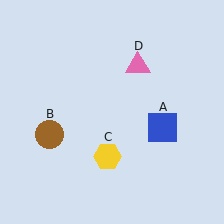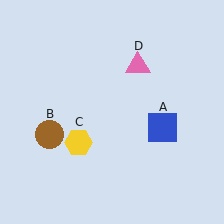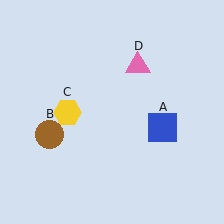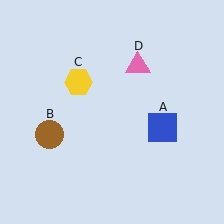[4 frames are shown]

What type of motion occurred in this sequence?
The yellow hexagon (object C) rotated clockwise around the center of the scene.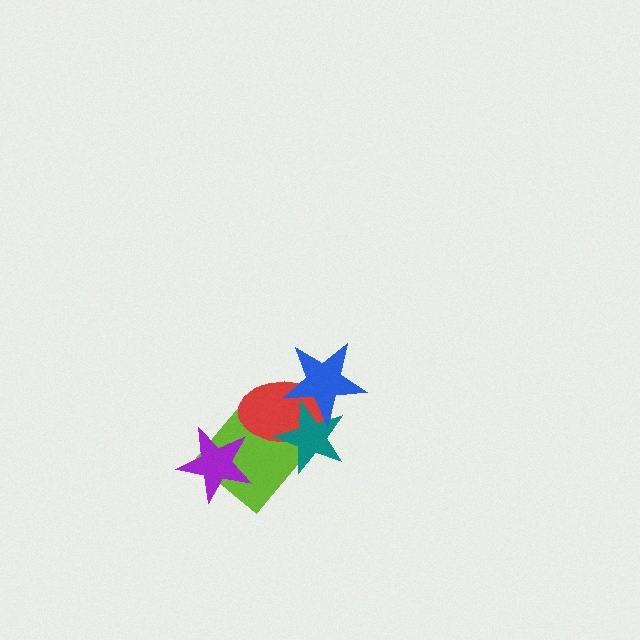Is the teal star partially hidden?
Yes, it is partially covered by another shape.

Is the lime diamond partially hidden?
Yes, it is partially covered by another shape.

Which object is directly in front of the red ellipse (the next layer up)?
The teal star is directly in front of the red ellipse.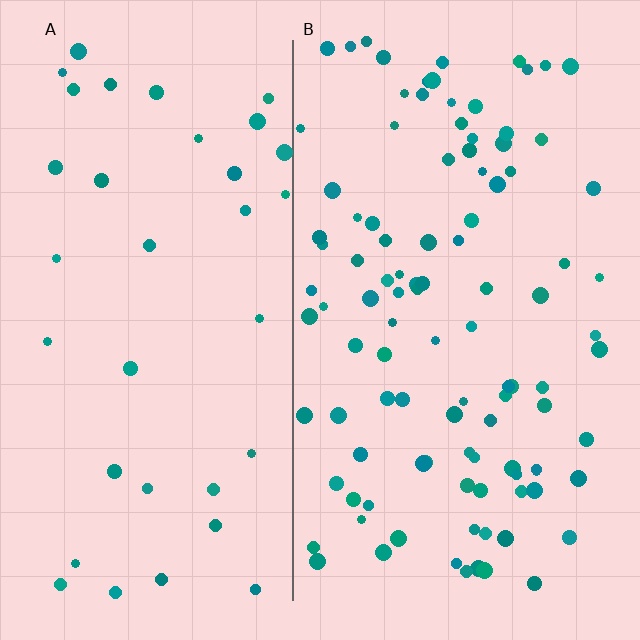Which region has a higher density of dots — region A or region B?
B (the right).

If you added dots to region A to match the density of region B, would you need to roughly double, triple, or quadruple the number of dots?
Approximately triple.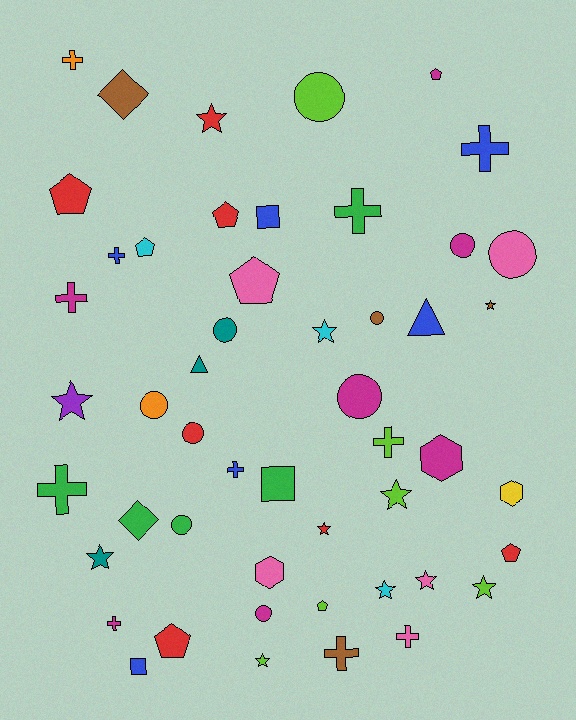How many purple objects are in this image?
There is 1 purple object.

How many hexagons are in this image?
There are 3 hexagons.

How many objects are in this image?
There are 50 objects.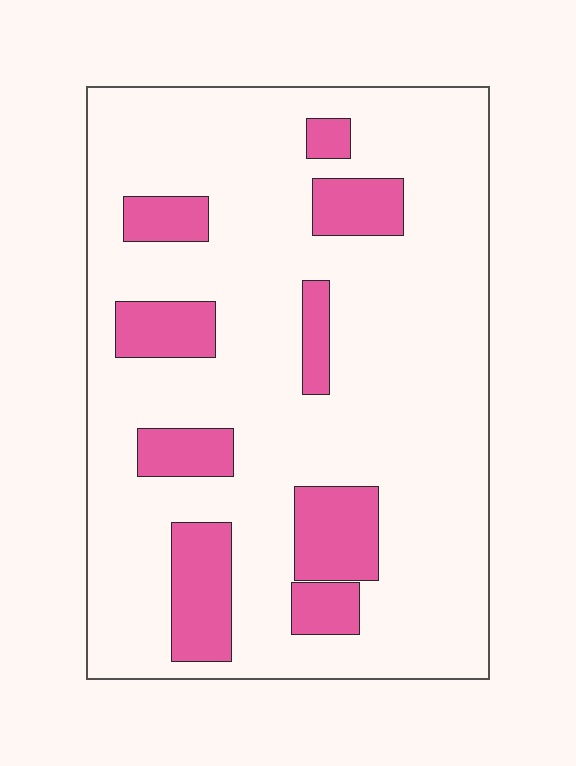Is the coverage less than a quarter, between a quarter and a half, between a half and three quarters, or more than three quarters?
Less than a quarter.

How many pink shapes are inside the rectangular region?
9.